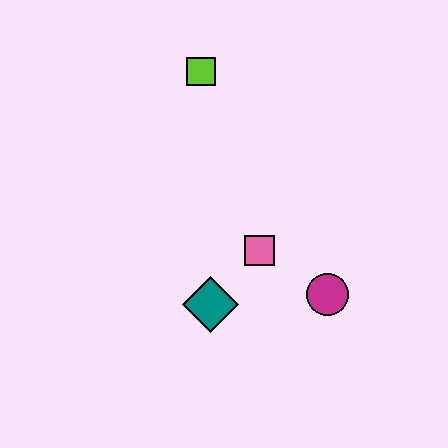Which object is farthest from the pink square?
The lime square is farthest from the pink square.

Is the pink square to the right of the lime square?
Yes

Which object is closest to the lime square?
The pink square is closest to the lime square.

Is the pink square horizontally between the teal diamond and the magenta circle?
Yes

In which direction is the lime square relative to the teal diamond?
The lime square is above the teal diamond.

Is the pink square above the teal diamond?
Yes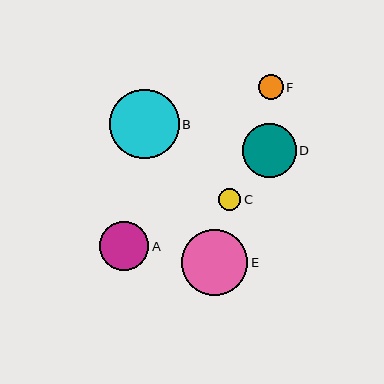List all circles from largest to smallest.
From largest to smallest: B, E, D, A, F, C.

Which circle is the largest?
Circle B is the largest with a size of approximately 70 pixels.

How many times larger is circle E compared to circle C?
Circle E is approximately 3.0 times the size of circle C.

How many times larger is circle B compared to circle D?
Circle B is approximately 1.3 times the size of circle D.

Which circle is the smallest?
Circle C is the smallest with a size of approximately 22 pixels.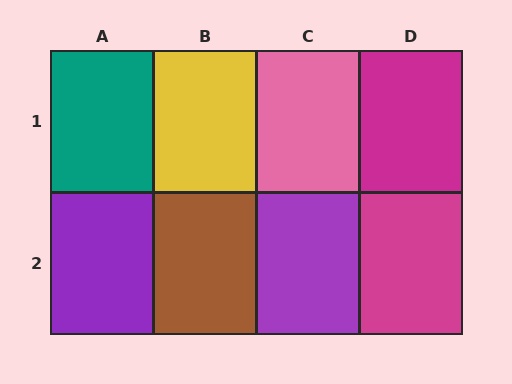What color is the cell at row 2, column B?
Brown.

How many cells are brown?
1 cell is brown.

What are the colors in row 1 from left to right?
Teal, yellow, pink, magenta.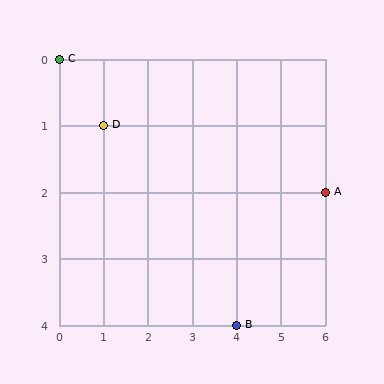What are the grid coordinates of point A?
Point A is at grid coordinates (6, 2).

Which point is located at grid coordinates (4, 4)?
Point B is at (4, 4).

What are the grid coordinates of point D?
Point D is at grid coordinates (1, 1).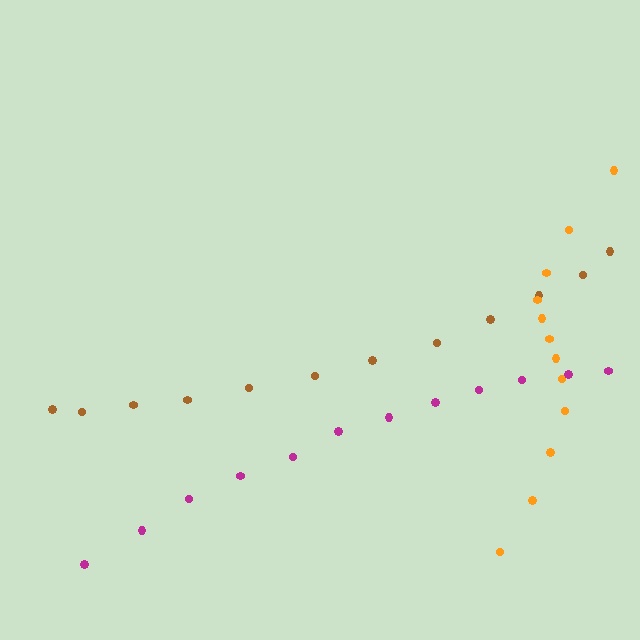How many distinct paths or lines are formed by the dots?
There are 3 distinct paths.